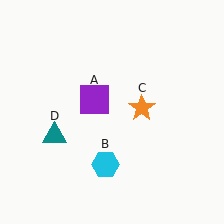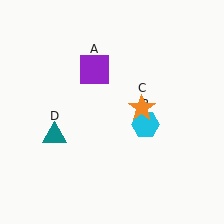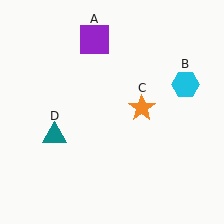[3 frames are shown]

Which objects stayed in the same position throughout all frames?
Orange star (object C) and teal triangle (object D) remained stationary.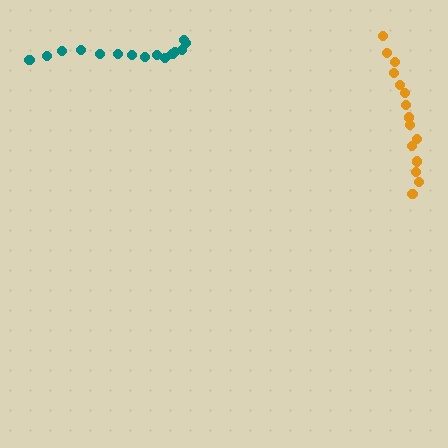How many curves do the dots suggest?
There are 2 distinct paths.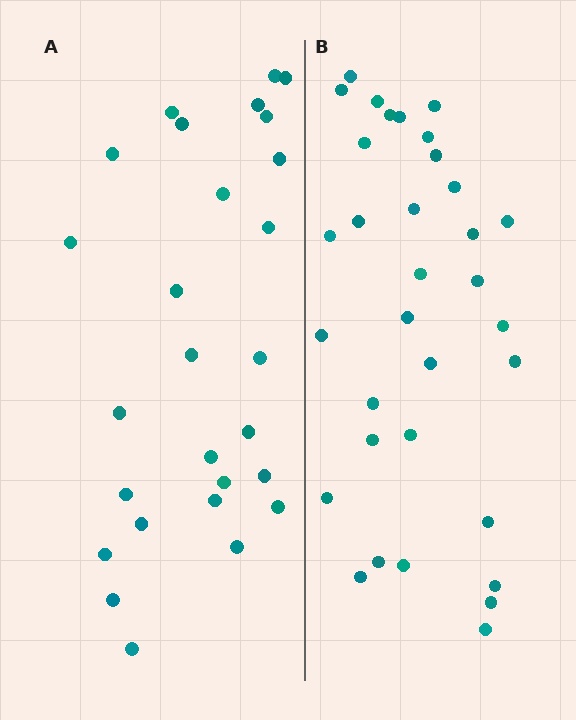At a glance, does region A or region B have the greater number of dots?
Region B (the right region) has more dots.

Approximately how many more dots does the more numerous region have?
Region B has about 6 more dots than region A.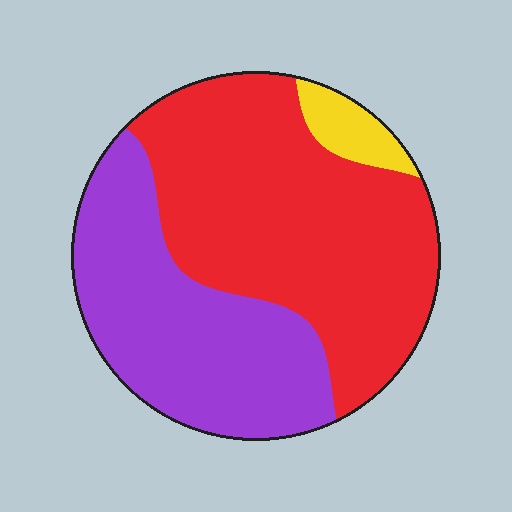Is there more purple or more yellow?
Purple.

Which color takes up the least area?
Yellow, at roughly 5%.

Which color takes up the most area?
Red, at roughly 55%.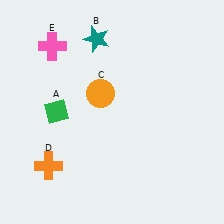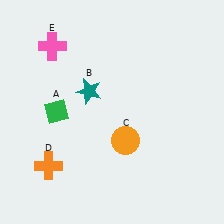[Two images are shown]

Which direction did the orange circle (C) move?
The orange circle (C) moved down.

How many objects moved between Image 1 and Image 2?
2 objects moved between the two images.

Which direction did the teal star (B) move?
The teal star (B) moved down.